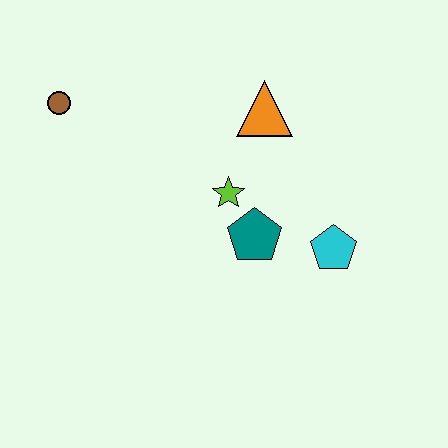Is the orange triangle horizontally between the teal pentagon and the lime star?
No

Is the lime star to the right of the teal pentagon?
No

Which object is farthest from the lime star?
The brown circle is farthest from the lime star.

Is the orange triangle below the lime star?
No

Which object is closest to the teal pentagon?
The lime star is closest to the teal pentagon.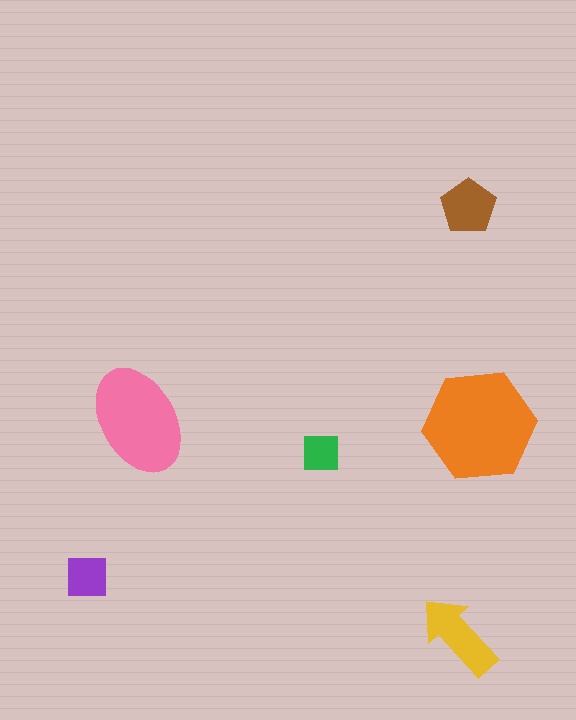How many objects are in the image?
There are 6 objects in the image.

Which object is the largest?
The orange hexagon.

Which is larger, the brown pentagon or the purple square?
The brown pentagon.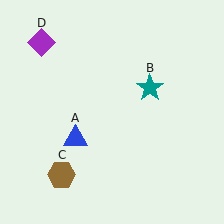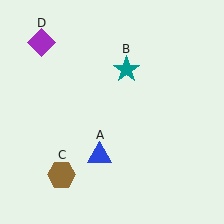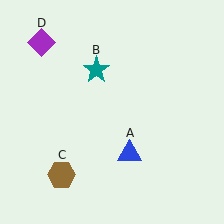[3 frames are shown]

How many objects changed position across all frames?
2 objects changed position: blue triangle (object A), teal star (object B).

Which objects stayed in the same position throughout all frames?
Brown hexagon (object C) and purple diamond (object D) remained stationary.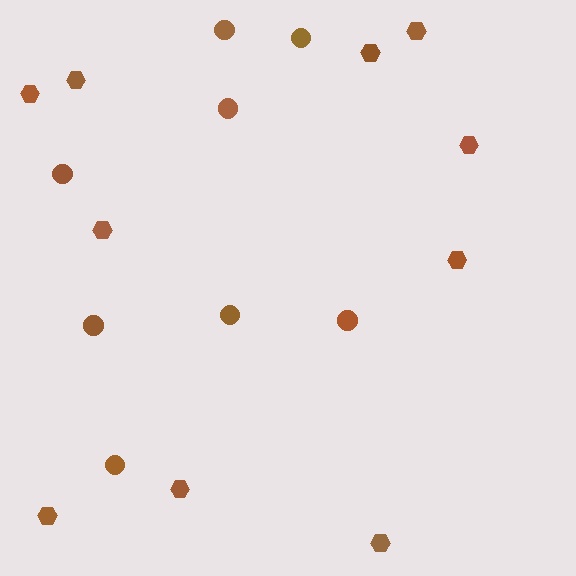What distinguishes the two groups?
There are 2 groups: one group of hexagons (10) and one group of circles (8).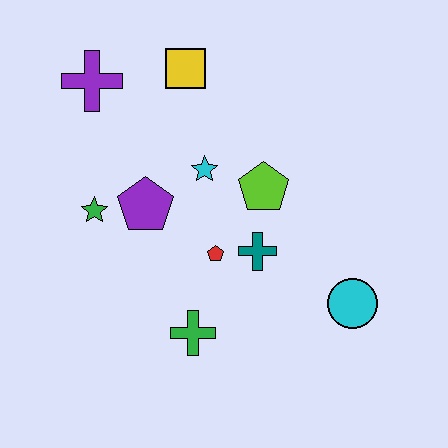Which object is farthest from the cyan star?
The cyan circle is farthest from the cyan star.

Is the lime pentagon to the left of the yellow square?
No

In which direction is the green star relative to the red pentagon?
The green star is to the left of the red pentagon.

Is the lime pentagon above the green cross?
Yes